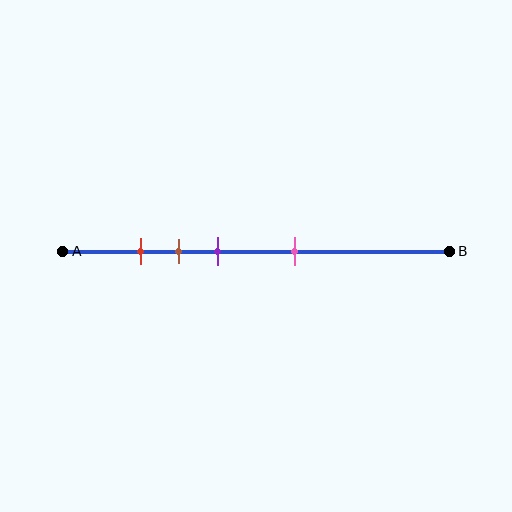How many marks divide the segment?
There are 4 marks dividing the segment.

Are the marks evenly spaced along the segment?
No, the marks are not evenly spaced.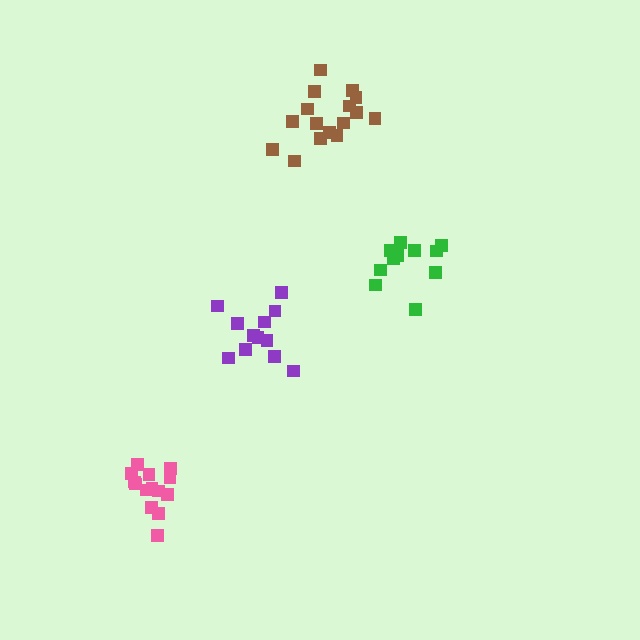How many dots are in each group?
Group 1: 16 dots, Group 2: 14 dots, Group 3: 12 dots, Group 4: 11 dots (53 total).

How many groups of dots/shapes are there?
There are 4 groups.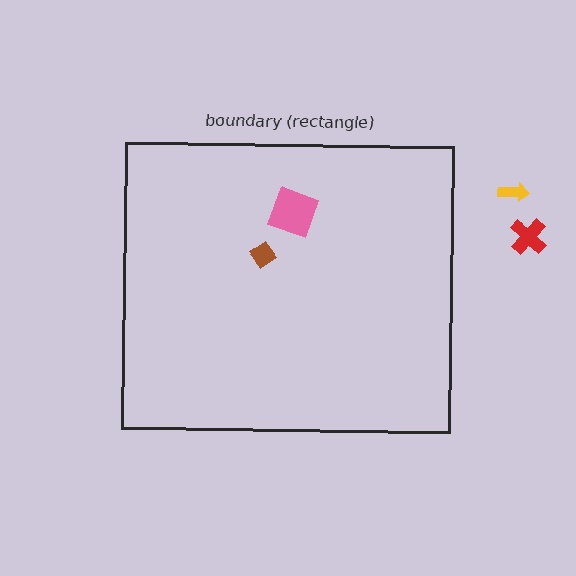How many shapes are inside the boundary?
2 inside, 2 outside.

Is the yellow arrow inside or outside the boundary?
Outside.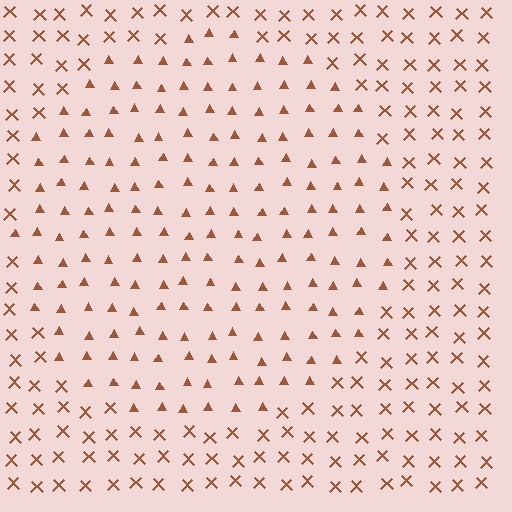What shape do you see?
I see a circle.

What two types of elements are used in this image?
The image uses triangles inside the circle region and X marks outside it.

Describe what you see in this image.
The image is filled with small brown elements arranged in a uniform grid. A circle-shaped region contains triangles, while the surrounding area contains X marks. The boundary is defined purely by the change in element shape.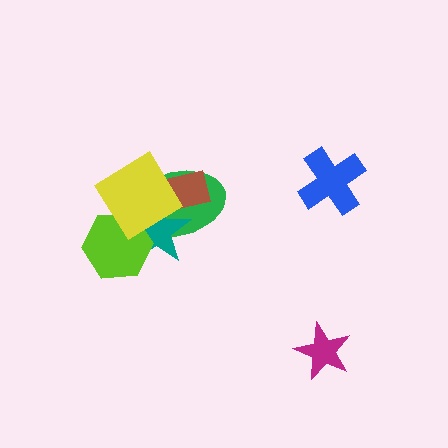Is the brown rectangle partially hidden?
Yes, it is partially covered by another shape.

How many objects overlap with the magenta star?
0 objects overlap with the magenta star.